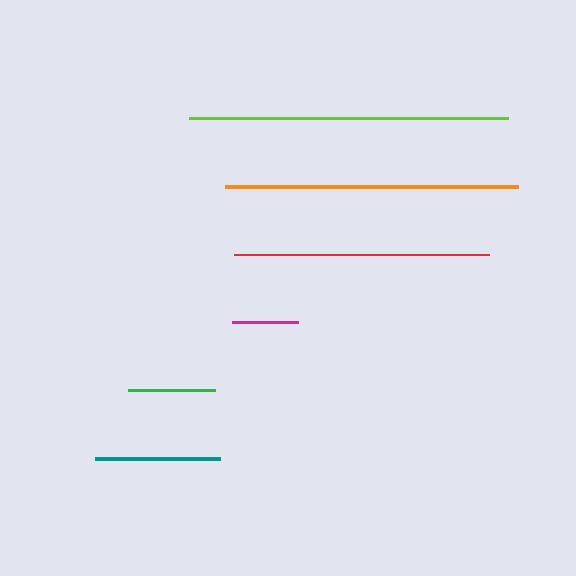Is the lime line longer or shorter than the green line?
The lime line is longer than the green line.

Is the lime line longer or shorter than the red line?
The lime line is longer than the red line.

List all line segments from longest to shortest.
From longest to shortest: lime, orange, red, teal, green, magenta.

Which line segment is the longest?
The lime line is the longest at approximately 319 pixels.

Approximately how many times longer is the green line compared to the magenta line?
The green line is approximately 1.3 times the length of the magenta line.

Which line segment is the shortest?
The magenta line is the shortest at approximately 66 pixels.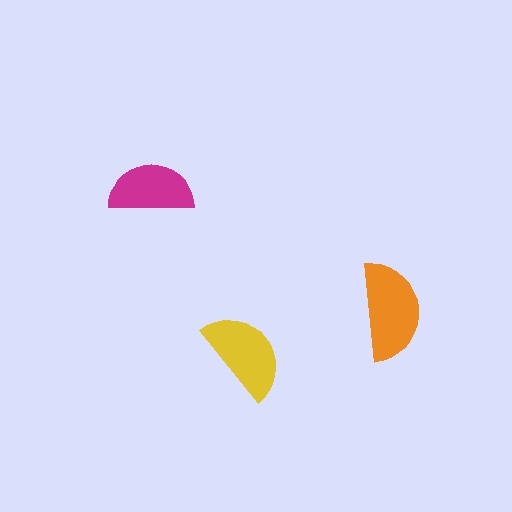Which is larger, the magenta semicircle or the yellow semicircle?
The yellow one.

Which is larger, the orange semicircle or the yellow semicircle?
The orange one.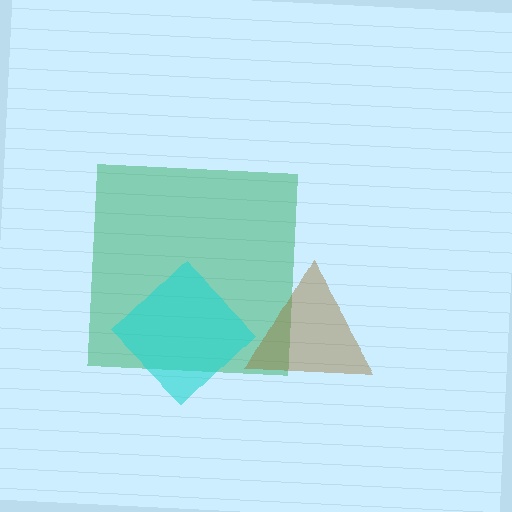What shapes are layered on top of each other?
The layered shapes are: a green square, a cyan diamond, a brown triangle.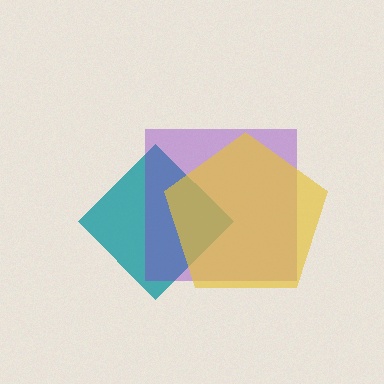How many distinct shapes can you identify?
There are 3 distinct shapes: a teal diamond, a purple square, a yellow pentagon.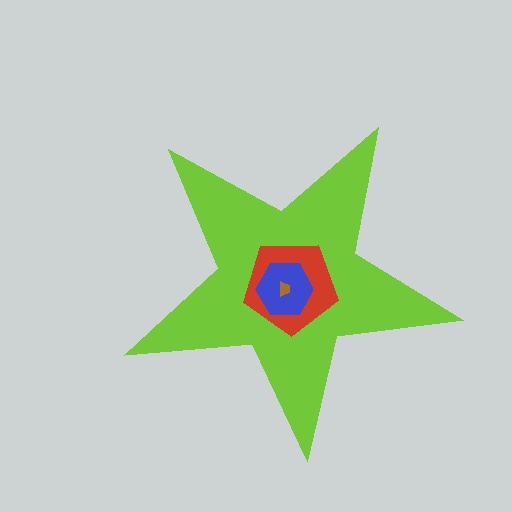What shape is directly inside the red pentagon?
The blue hexagon.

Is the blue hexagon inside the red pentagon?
Yes.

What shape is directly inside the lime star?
The red pentagon.